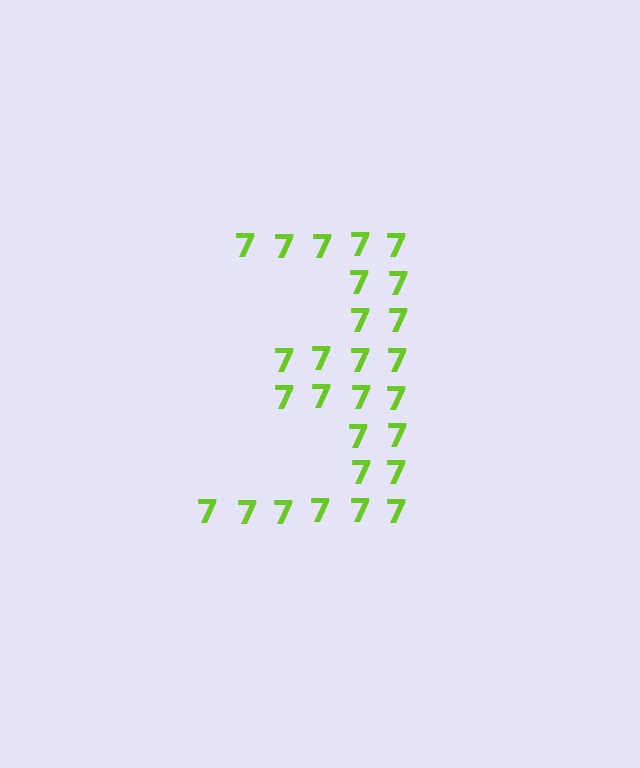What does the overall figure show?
The overall figure shows the digit 3.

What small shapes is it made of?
It is made of small digit 7's.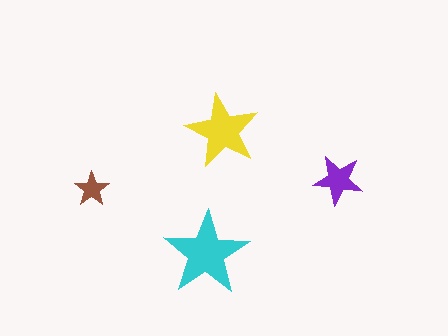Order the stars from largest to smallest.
the cyan one, the yellow one, the purple one, the brown one.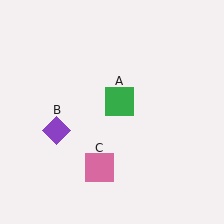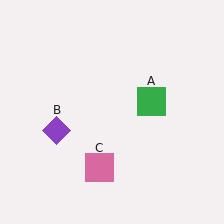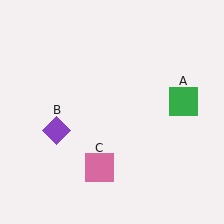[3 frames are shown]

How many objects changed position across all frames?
1 object changed position: green square (object A).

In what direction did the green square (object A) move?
The green square (object A) moved right.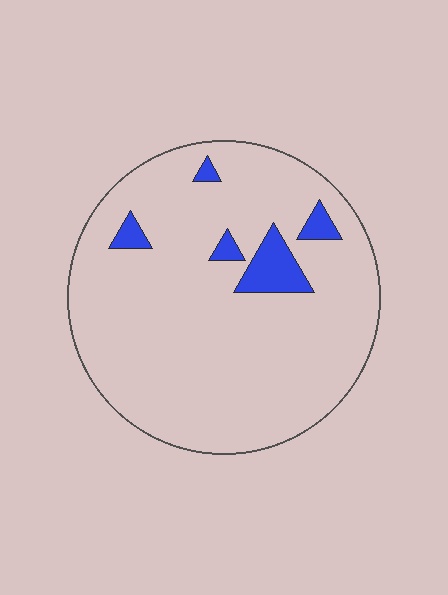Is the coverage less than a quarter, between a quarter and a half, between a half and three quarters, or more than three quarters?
Less than a quarter.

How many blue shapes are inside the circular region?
5.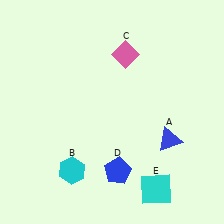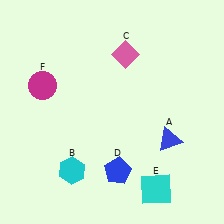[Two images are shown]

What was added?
A magenta circle (F) was added in Image 2.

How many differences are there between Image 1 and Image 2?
There is 1 difference between the two images.